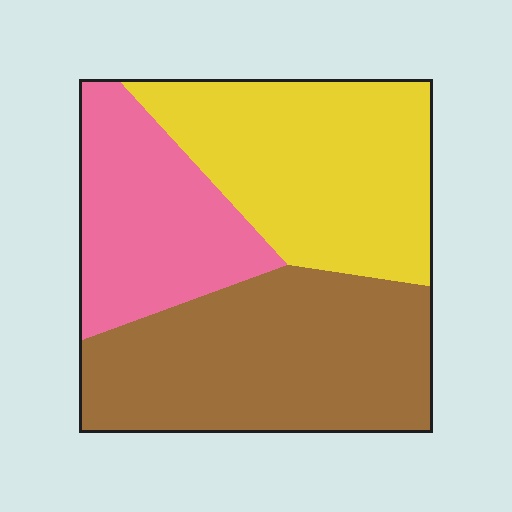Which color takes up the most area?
Brown, at roughly 40%.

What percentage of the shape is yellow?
Yellow takes up between a quarter and a half of the shape.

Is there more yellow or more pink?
Yellow.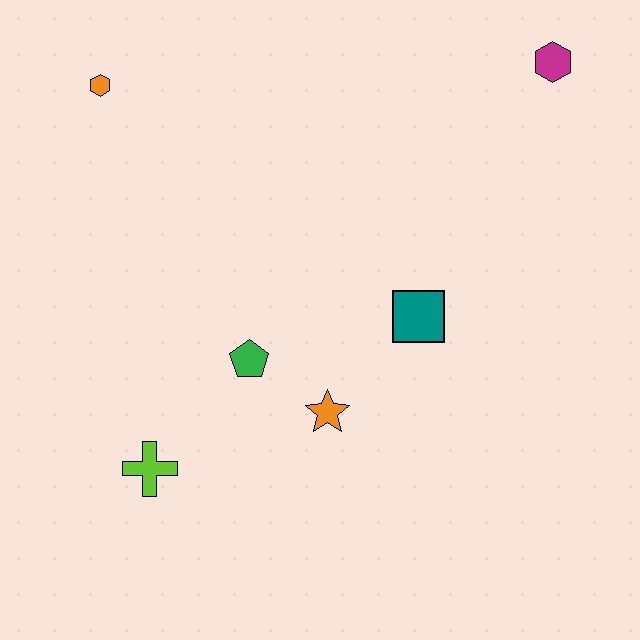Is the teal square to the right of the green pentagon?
Yes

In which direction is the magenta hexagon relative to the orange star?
The magenta hexagon is above the orange star.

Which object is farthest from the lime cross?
The magenta hexagon is farthest from the lime cross.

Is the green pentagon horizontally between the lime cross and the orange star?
Yes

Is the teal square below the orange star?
No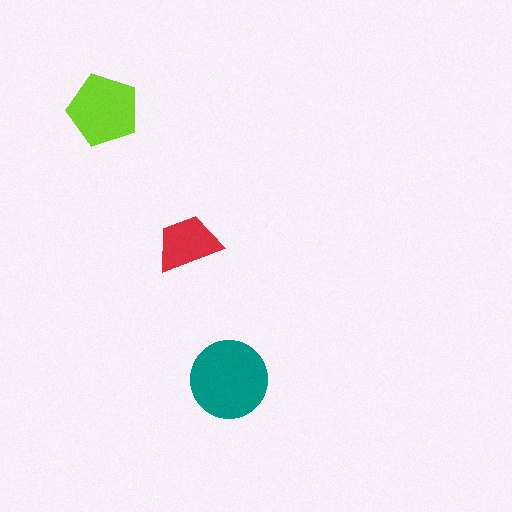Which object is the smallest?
The red trapezoid.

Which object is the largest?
The teal circle.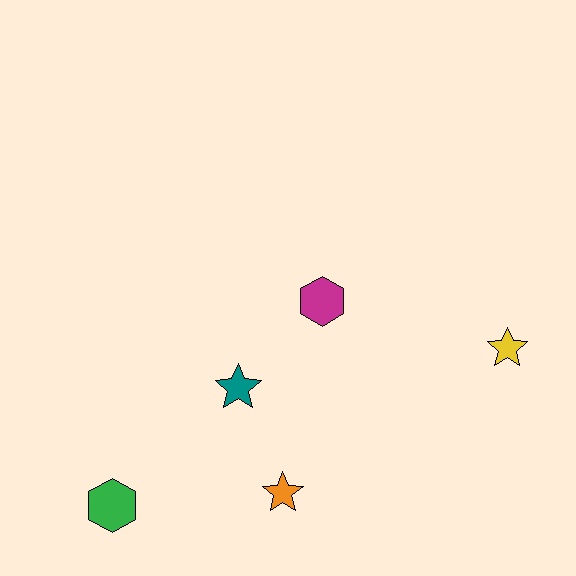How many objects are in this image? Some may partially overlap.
There are 5 objects.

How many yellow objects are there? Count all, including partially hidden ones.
There is 1 yellow object.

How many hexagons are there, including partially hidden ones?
There are 2 hexagons.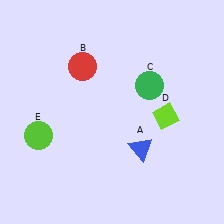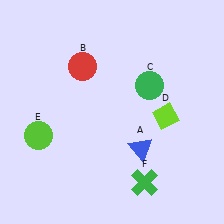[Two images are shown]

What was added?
A green cross (F) was added in Image 2.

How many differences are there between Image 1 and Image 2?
There is 1 difference between the two images.